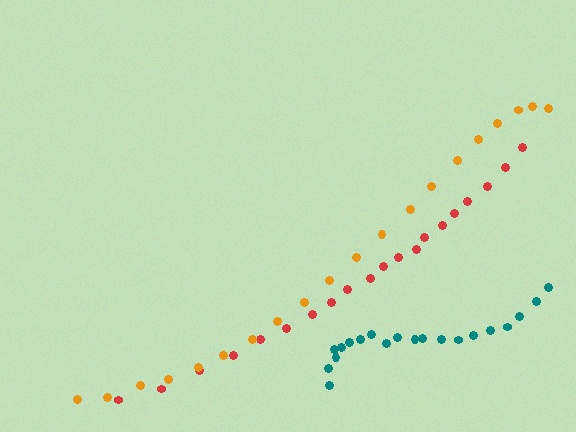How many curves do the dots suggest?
There are 3 distinct paths.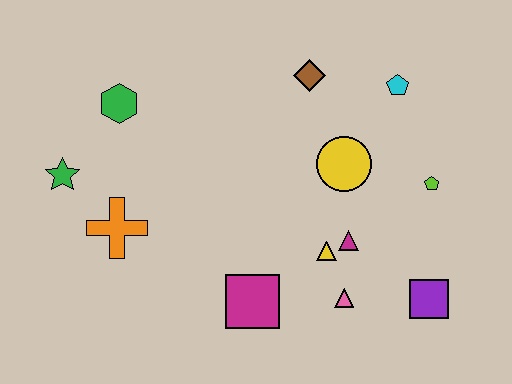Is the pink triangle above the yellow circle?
No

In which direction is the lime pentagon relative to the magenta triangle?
The lime pentagon is to the right of the magenta triangle.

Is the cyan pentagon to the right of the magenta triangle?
Yes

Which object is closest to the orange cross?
The green star is closest to the orange cross.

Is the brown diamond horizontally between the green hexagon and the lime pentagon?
Yes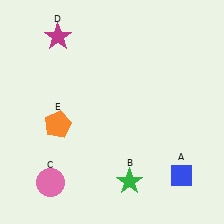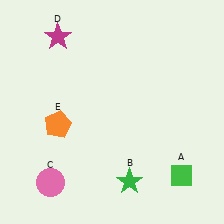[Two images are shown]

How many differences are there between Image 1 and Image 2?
There is 1 difference between the two images.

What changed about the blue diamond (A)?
In Image 1, A is blue. In Image 2, it changed to green.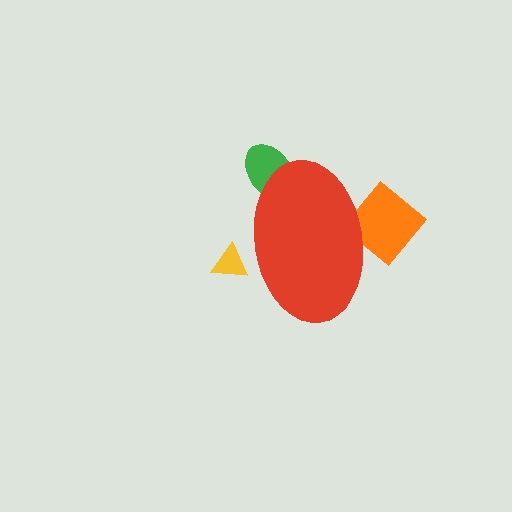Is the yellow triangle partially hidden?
Yes, the yellow triangle is partially hidden behind the red ellipse.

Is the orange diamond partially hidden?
Yes, the orange diamond is partially hidden behind the red ellipse.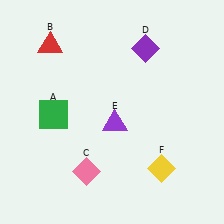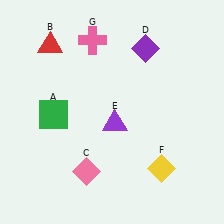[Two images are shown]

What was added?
A pink cross (G) was added in Image 2.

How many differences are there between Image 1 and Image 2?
There is 1 difference between the two images.